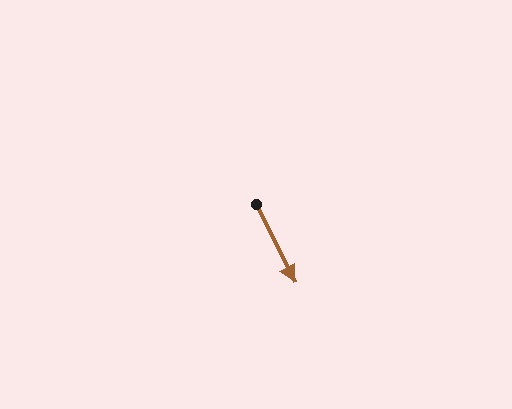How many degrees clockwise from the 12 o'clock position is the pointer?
Approximately 154 degrees.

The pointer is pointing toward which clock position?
Roughly 5 o'clock.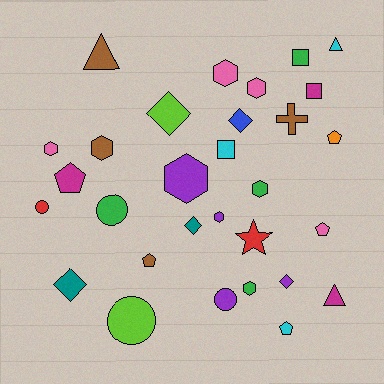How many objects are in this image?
There are 30 objects.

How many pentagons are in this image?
There are 5 pentagons.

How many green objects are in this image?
There are 4 green objects.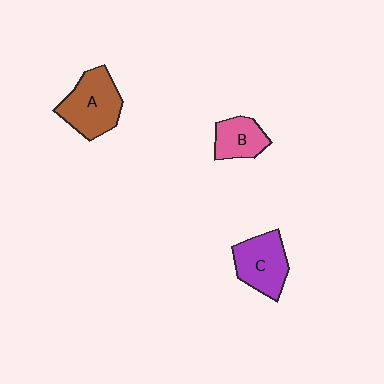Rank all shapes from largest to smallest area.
From largest to smallest: A (brown), C (purple), B (pink).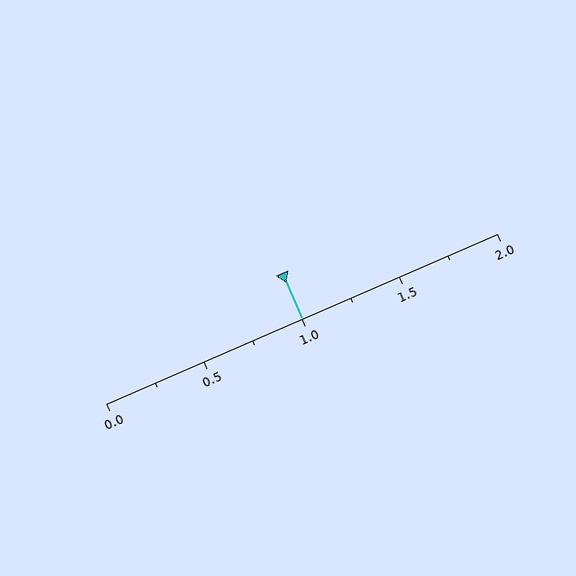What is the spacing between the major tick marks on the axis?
The major ticks are spaced 0.5 apart.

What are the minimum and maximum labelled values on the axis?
The axis runs from 0.0 to 2.0.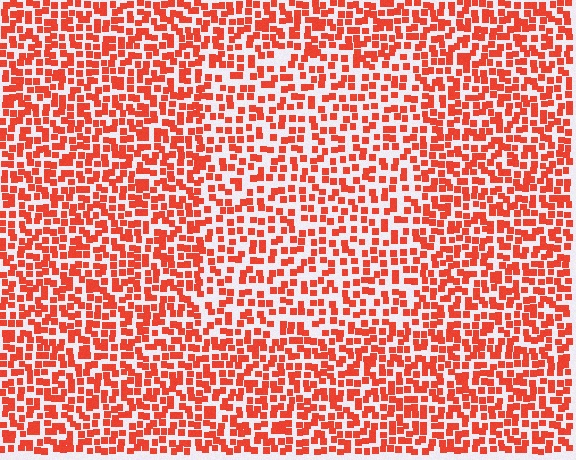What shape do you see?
I see a rectangle.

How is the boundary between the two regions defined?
The boundary is defined by a change in element density (approximately 1.5x ratio). All elements are the same color, size, and shape.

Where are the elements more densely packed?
The elements are more densely packed outside the rectangle boundary.